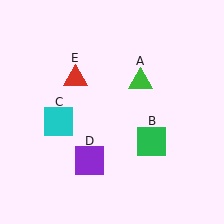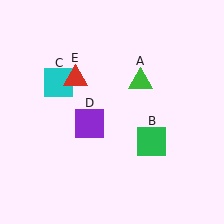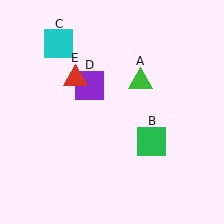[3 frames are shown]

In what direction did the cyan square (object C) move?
The cyan square (object C) moved up.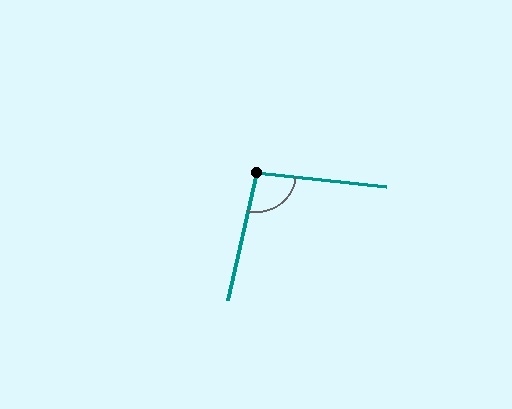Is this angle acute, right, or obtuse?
It is obtuse.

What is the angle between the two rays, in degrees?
Approximately 97 degrees.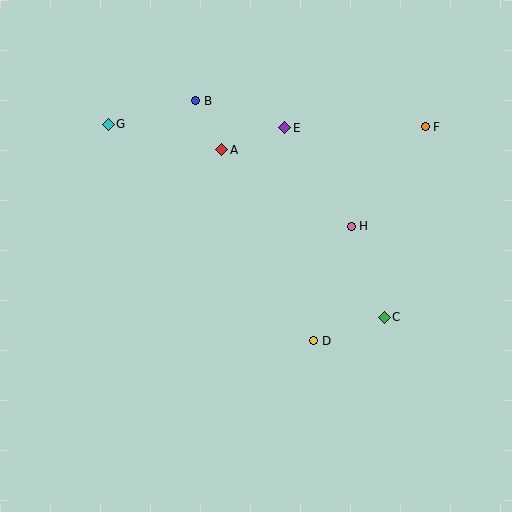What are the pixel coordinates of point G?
Point G is at (108, 124).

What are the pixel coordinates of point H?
Point H is at (351, 226).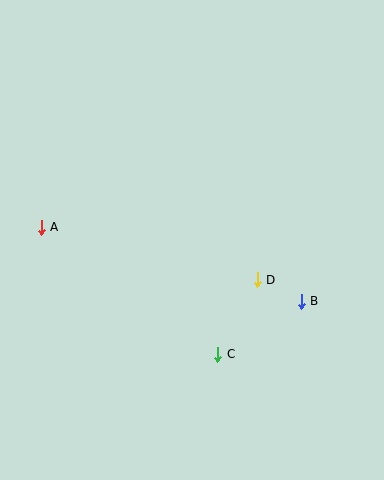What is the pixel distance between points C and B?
The distance between C and B is 99 pixels.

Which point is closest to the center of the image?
Point D at (257, 280) is closest to the center.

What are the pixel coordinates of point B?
Point B is at (301, 301).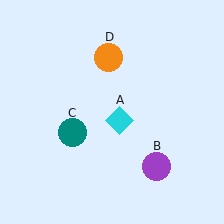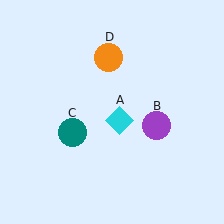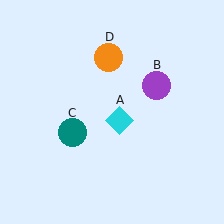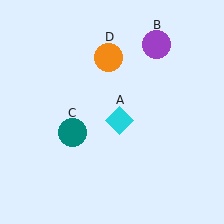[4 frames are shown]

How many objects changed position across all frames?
1 object changed position: purple circle (object B).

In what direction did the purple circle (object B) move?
The purple circle (object B) moved up.